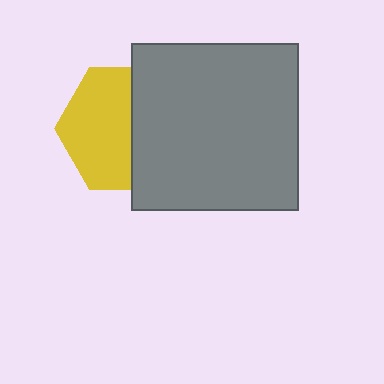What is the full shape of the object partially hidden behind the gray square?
The partially hidden object is a yellow hexagon.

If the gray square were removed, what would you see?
You would see the complete yellow hexagon.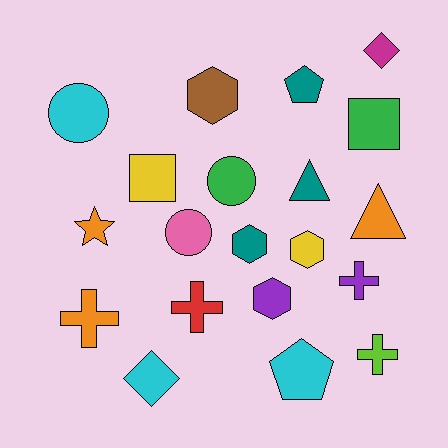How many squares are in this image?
There are 2 squares.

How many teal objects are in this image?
There are 3 teal objects.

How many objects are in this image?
There are 20 objects.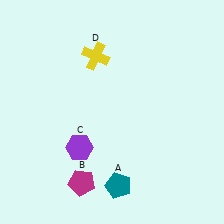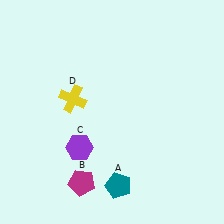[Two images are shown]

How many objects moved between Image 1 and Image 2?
1 object moved between the two images.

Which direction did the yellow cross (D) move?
The yellow cross (D) moved down.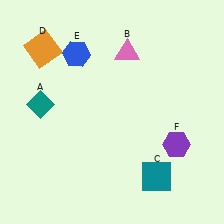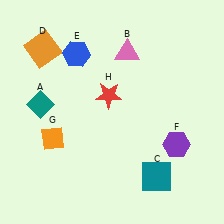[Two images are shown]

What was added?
An orange diamond (G), a red star (H) were added in Image 2.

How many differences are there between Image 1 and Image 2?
There are 2 differences between the two images.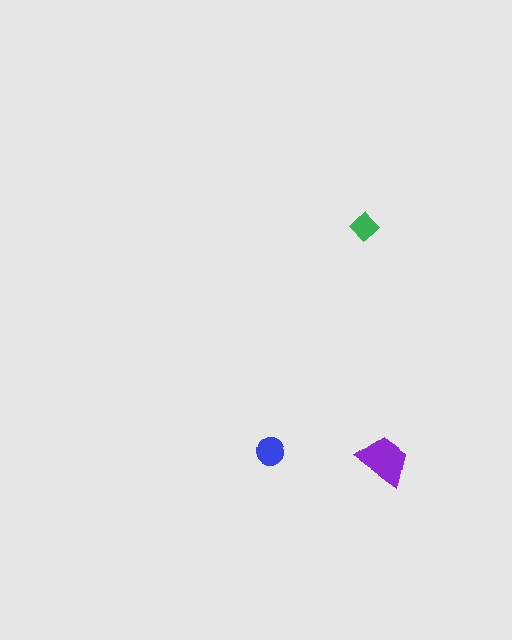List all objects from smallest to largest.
The green diamond, the blue circle, the purple trapezoid.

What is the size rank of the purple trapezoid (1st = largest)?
1st.